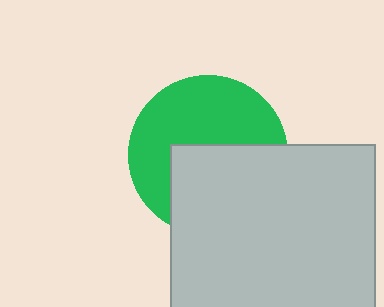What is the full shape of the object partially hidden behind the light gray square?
The partially hidden object is a green circle.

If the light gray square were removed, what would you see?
You would see the complete green circle.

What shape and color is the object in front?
The object in front is a light gray square.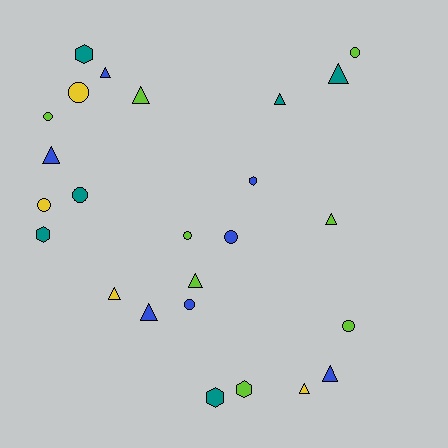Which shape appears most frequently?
Triangle, with 11 objects.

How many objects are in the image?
There are 25 objects.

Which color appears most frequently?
Lime, with 8 objects.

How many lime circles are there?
There are 4 lime circles.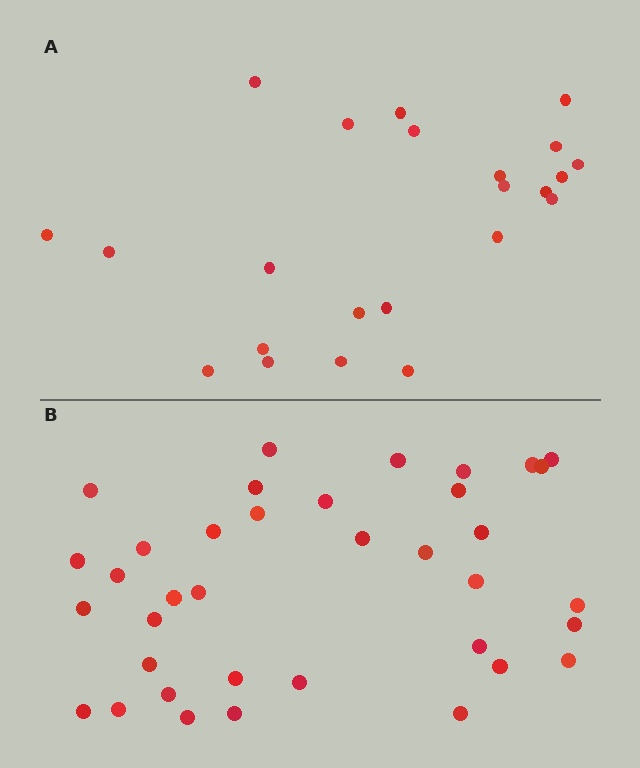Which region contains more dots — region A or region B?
Region B (the bottom region) has more dots.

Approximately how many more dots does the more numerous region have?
Region B has approximately 15 more dots than region A.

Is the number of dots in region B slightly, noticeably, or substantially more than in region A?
Region B has substantially more. The ratio is roughly 1.6 to 1.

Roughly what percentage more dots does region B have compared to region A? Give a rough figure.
About 60% more.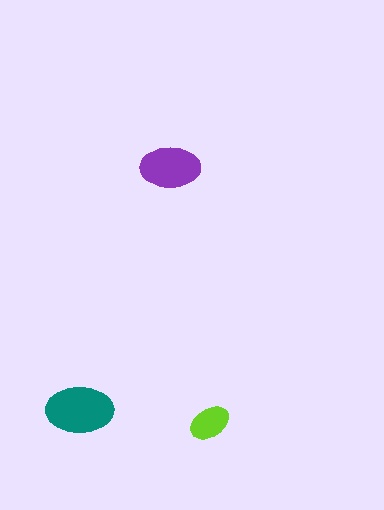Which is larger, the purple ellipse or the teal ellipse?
The teal one.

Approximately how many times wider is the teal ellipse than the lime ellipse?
About 1.5 times wider.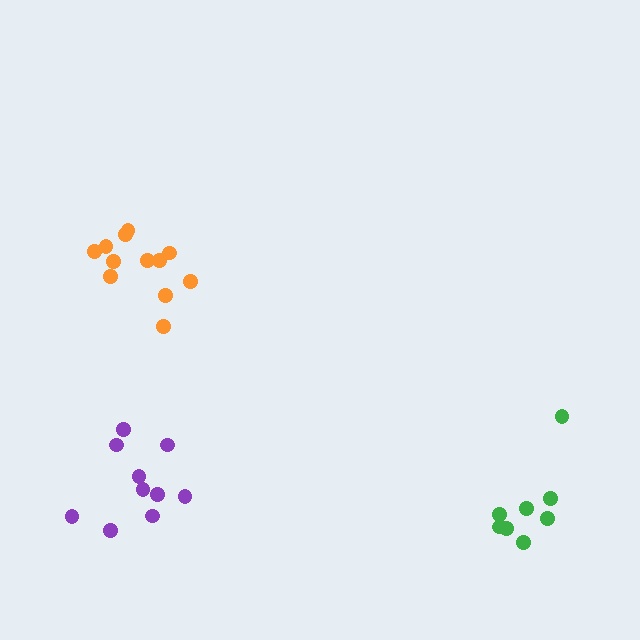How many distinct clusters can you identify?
There are 3 distinct clusters.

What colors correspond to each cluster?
The clusters are colored: purple, green, orange.